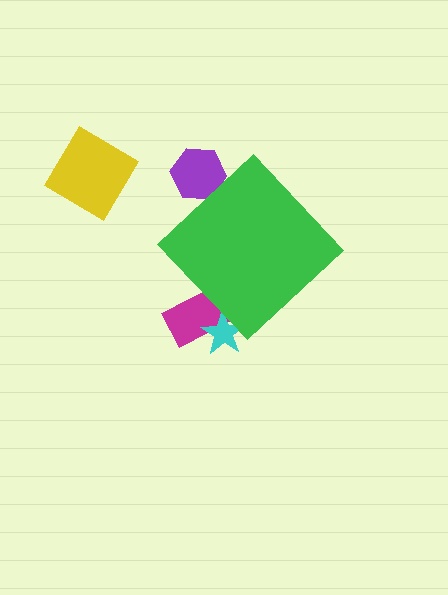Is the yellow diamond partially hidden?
No, the yellow diamond is fully visible.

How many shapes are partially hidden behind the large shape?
3 shapes are partially hidden.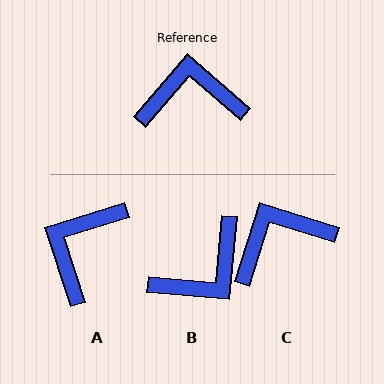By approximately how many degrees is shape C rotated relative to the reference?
Approximately 23 degrees counter-clockwise.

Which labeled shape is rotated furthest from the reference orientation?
B, about 144 degrees away.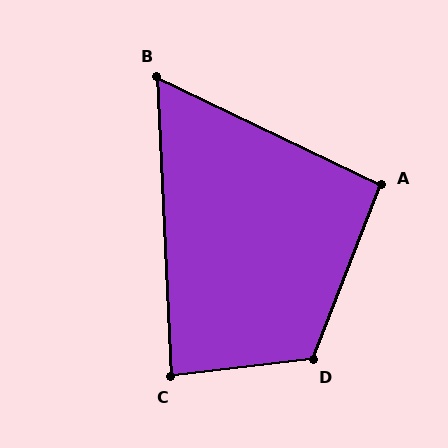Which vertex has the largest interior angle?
D, at approximately 118 degrees.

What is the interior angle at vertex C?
Approximately 86 degrees (approximately right).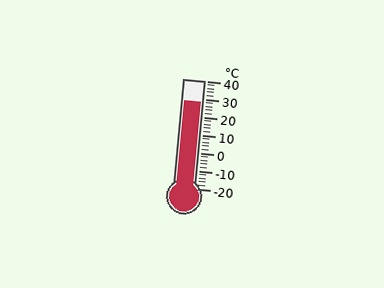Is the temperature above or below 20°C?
The temperature is above 20°C.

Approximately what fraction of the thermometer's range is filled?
The thermometer is filled to approximately 80% of its range.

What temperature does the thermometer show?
The thermometer shows approximately 28°C.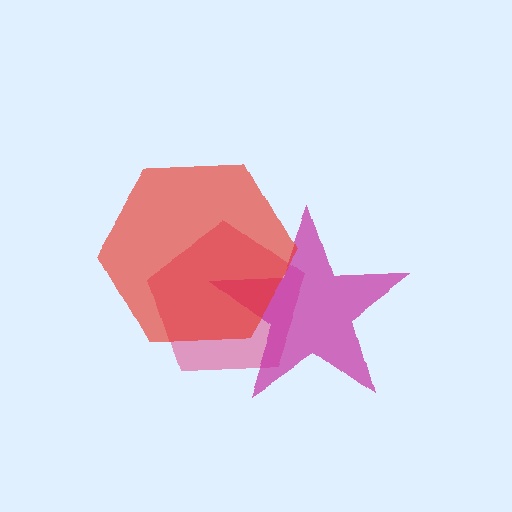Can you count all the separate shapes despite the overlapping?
Yes, there are 3 separate shapes.